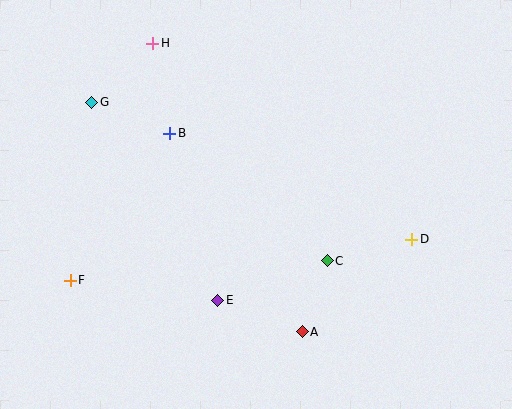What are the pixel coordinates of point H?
Point H is at (153, 43).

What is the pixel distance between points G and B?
The distance between G and B is 84 pixels.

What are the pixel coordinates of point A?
Point A is at (302, 332).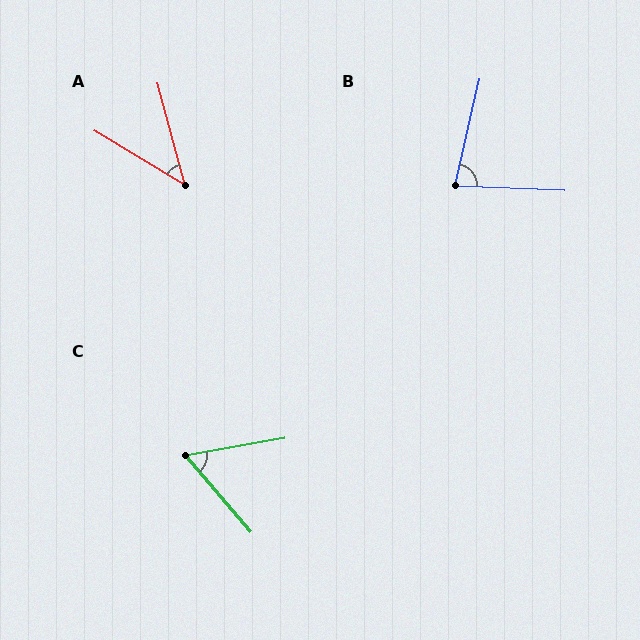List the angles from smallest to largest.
A (44°), C (59°), B (79°).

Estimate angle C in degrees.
Approximately 59 degrees.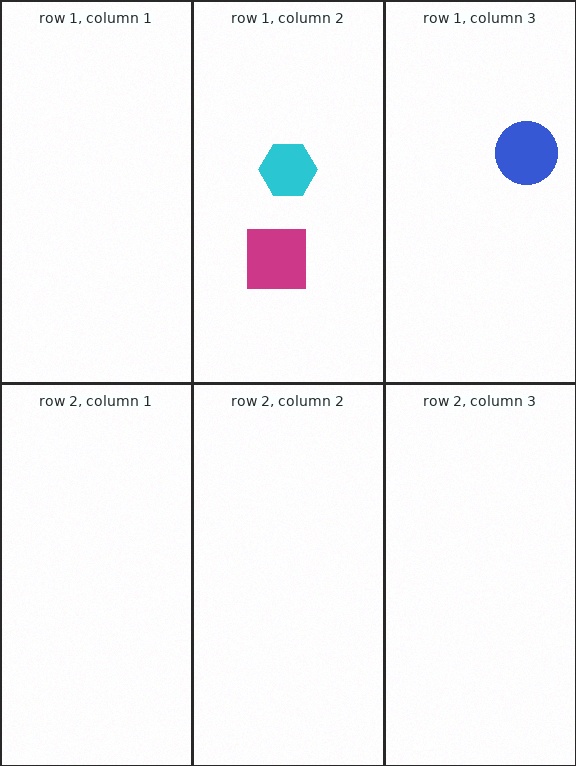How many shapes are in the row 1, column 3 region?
1.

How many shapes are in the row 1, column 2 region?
2.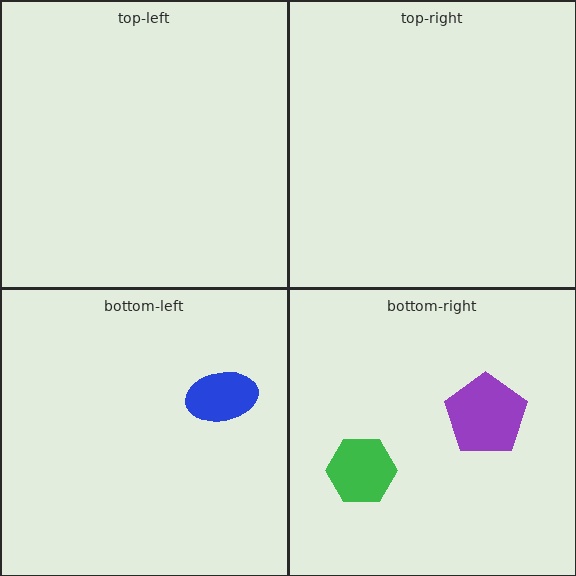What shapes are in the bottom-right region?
The purple pentagon, the green hexagon.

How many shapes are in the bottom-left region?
1.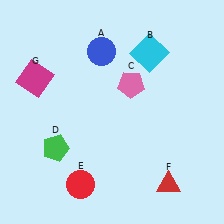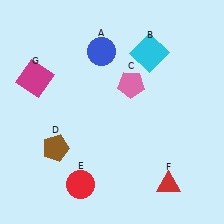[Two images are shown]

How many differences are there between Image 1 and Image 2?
There is 1 difference between the two images.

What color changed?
The pentagon (D) changed from green in Image 1 to brown in Image 2.